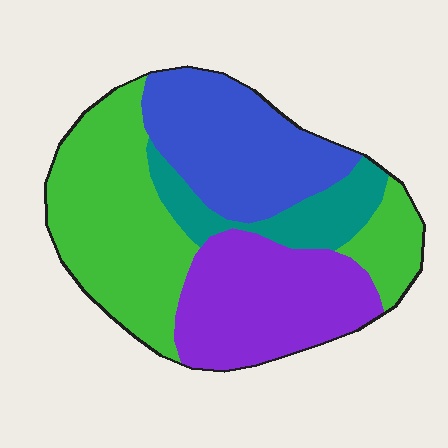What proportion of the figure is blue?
Blue takes up about one quarter (1/4) of the figure.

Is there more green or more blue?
Green.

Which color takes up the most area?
Green, at roughly 35%.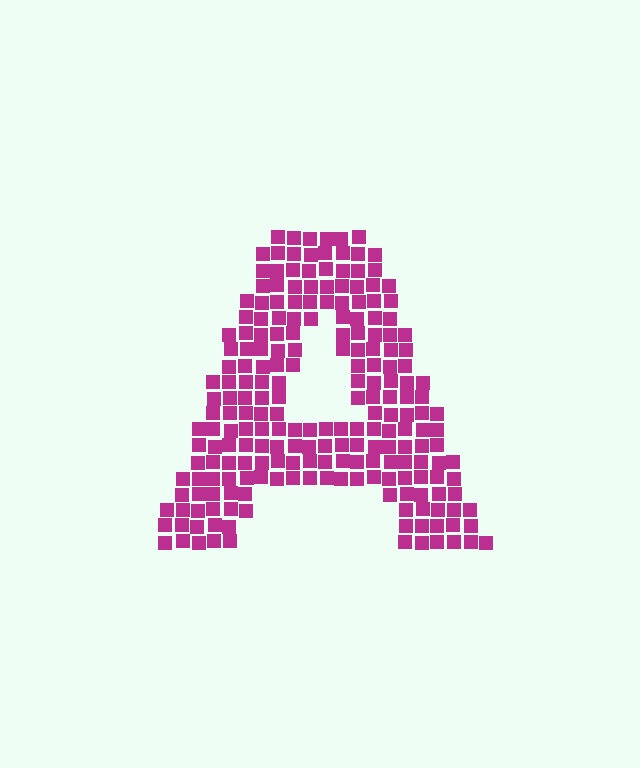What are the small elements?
The small elements are squares.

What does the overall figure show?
The overall figure shows the letter A.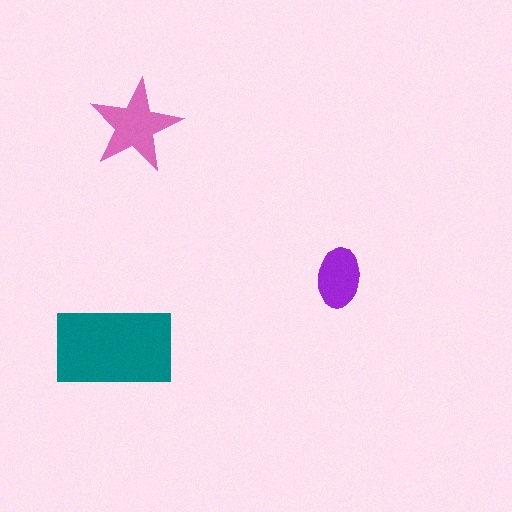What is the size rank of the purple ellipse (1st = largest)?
3rd.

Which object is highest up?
The pink star is topmost.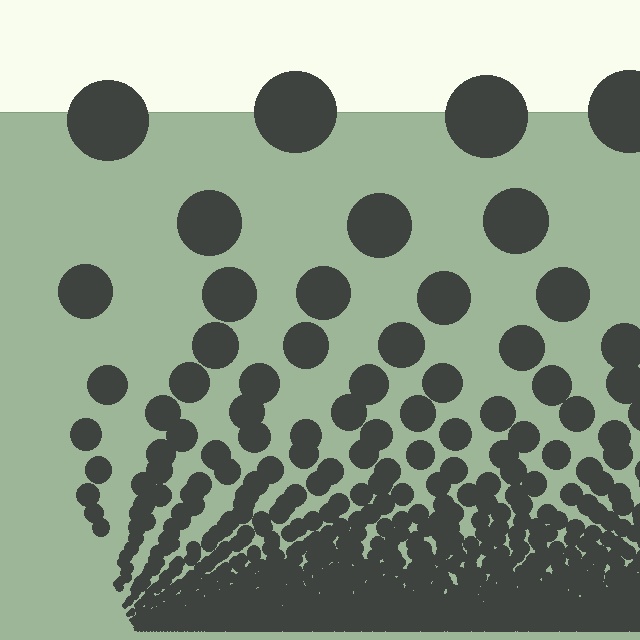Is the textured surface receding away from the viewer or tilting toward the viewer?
The surface appears to tilt toward the viewer. Texture elements get larger and sparser toward the top.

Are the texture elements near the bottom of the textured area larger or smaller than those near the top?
Smaller. The gradient is inverted — elements near the bottom are smaller and denser.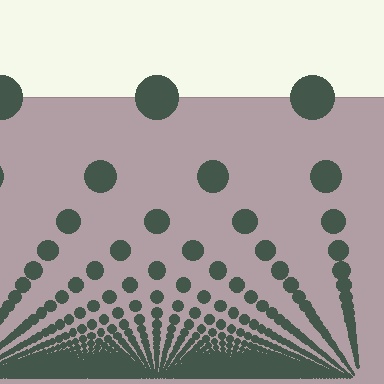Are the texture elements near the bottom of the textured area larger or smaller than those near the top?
Smaller. The gradient is inverted — elements near the bottom are smaller and denser.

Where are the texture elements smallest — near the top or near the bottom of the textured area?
Near the bottom.